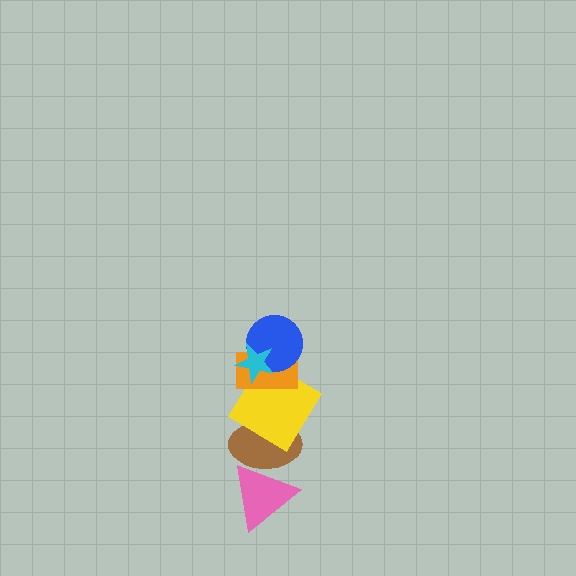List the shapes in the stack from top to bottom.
From top to bottom: the cyan star, the blue circle, the orange rectangle, the yellow diamond, the brown ellipse, the pink triangle.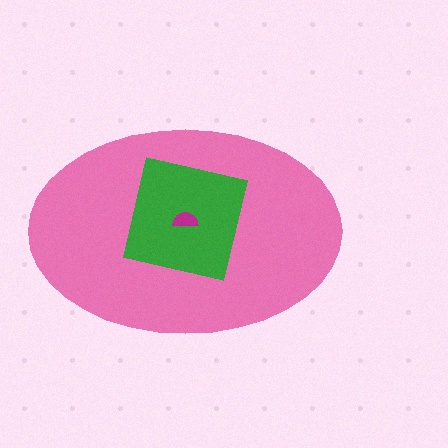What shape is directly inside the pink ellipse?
The green square.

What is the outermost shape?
The pink ellipse.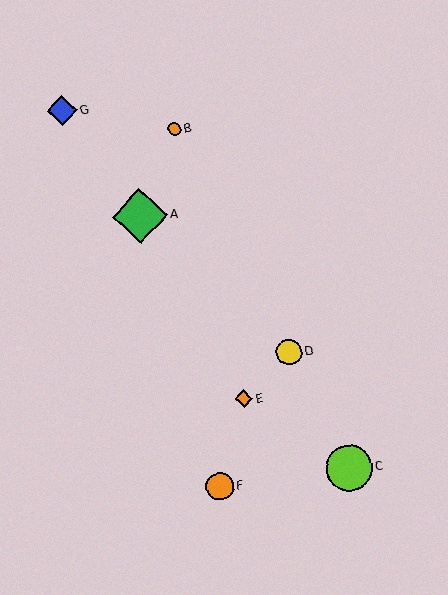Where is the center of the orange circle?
The center of the orange circle is at (174, 129).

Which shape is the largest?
The green diamond (labeled A) is the largest.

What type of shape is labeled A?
Shape A is a green diamond.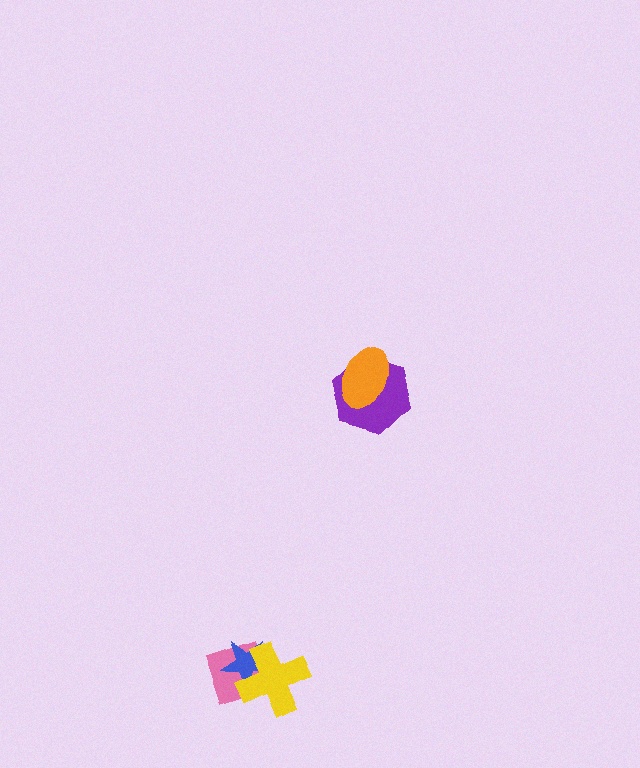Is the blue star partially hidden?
Yes, it is partially covered by another shape.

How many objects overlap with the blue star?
2 objects overlap with the blue star.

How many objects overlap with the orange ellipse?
1 object overlaps with the orange ellipse.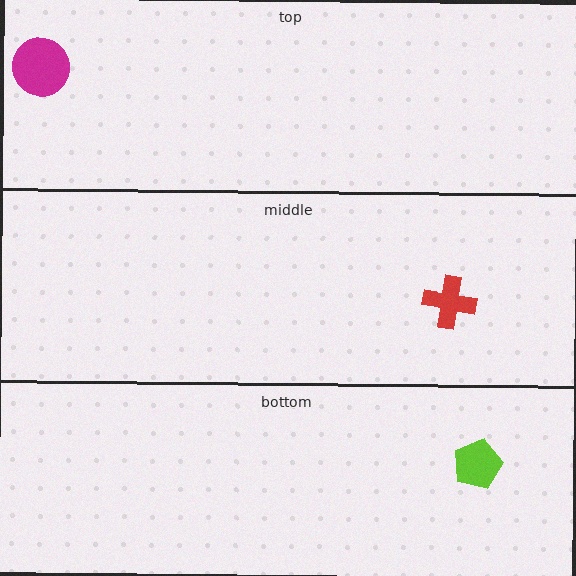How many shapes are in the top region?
1.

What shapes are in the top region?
The magenta circle.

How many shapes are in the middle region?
1.